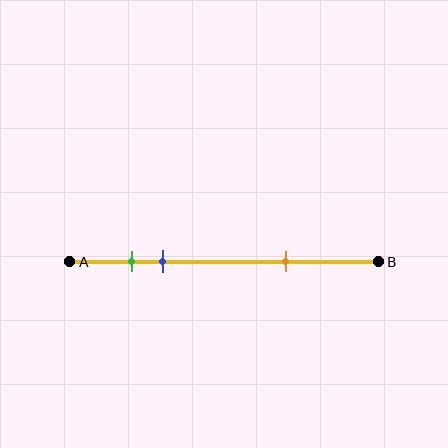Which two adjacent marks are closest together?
The green and blue marks are the closest adjacent pair.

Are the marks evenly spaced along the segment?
No, the marks are not evenly spaced.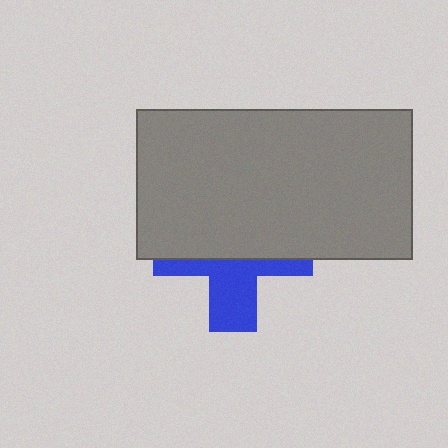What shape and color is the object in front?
The object in front is a gray rectangle.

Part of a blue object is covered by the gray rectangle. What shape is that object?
It is a cross.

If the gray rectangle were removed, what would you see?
You would see the complete blue cross.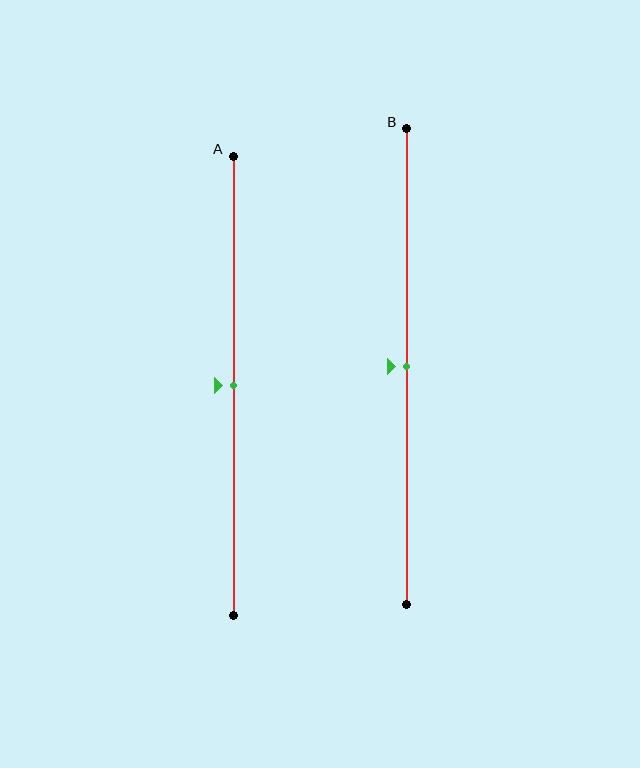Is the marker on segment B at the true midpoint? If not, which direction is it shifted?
Yes, the marker on segment B is at the true midpoint.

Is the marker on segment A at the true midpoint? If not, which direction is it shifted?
Yes, the marker on segment A is at the true midpoint.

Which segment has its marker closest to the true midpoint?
Segment A has its marker closest to the true midpoint.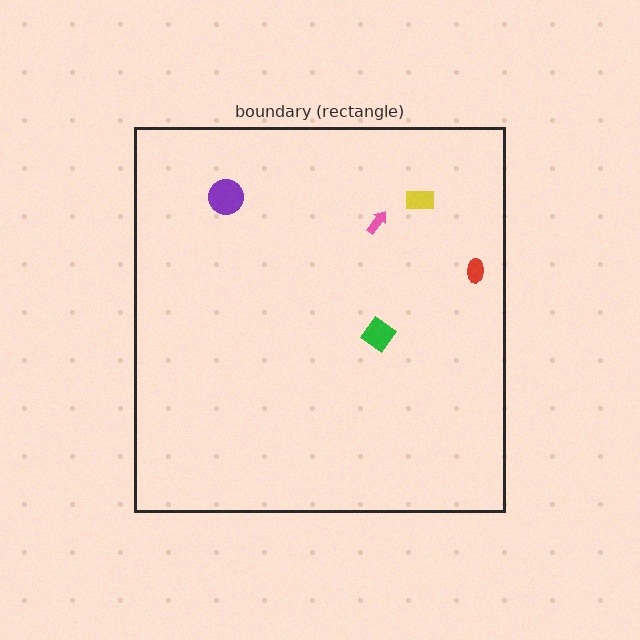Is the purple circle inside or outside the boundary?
Inside.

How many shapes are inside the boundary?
5 inside, 0 outside.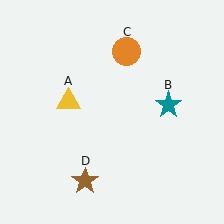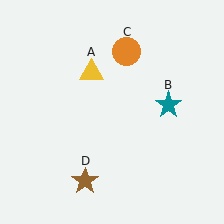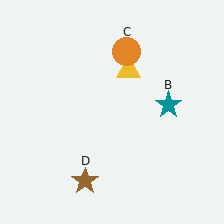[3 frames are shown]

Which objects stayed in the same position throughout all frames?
Teal star (object B) and orange circle (object C) and brown star (object D) remained stationary.